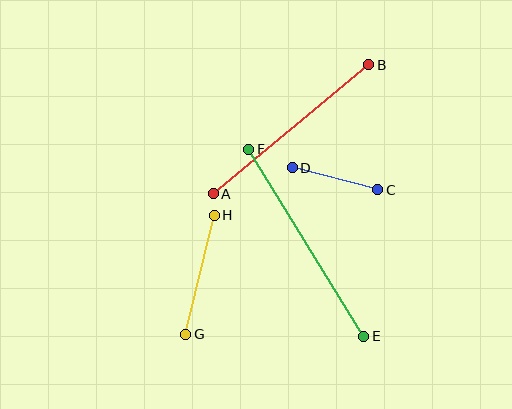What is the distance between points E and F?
The distance is approximately 220 pixels.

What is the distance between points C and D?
The distance is approximately 88 pixels.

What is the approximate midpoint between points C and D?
The midpoint is at approximately (335, 179) pixels.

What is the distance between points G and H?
The distance is approximately 122 pixels.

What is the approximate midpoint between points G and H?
The midpoint is at approximately (200, 275) pixels.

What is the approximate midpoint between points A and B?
The midpoint is at approximately (291, 129) pixels.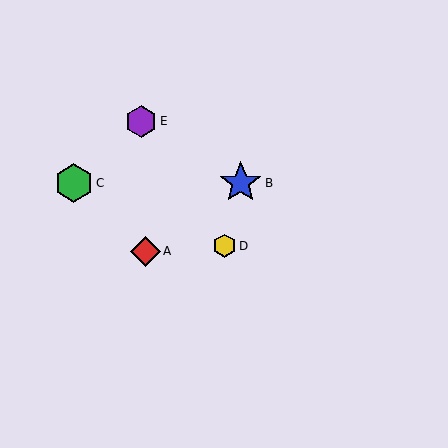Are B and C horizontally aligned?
Yes, both are at y≈183.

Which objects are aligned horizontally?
Objects B, C are aligned horizontally.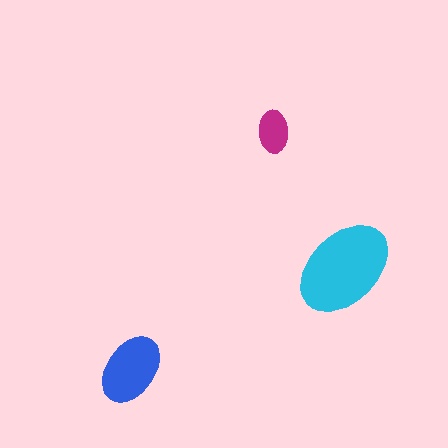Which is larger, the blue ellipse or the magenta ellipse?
The blue one.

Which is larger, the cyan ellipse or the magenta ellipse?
The cyan one.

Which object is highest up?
The magenta ellipse is topmost.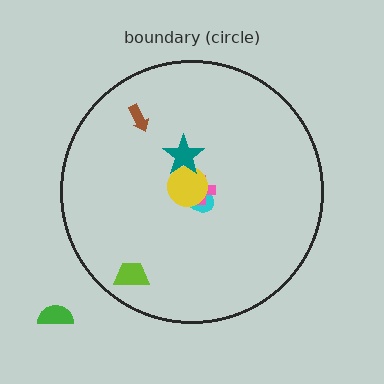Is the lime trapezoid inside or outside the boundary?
Inside.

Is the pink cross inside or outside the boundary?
Inside.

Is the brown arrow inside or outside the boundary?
Inside.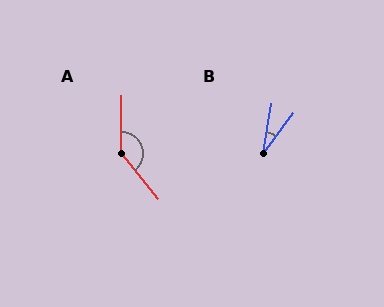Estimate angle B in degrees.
Approximately 27 degrees.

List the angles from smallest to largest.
B (27°), A (141°).